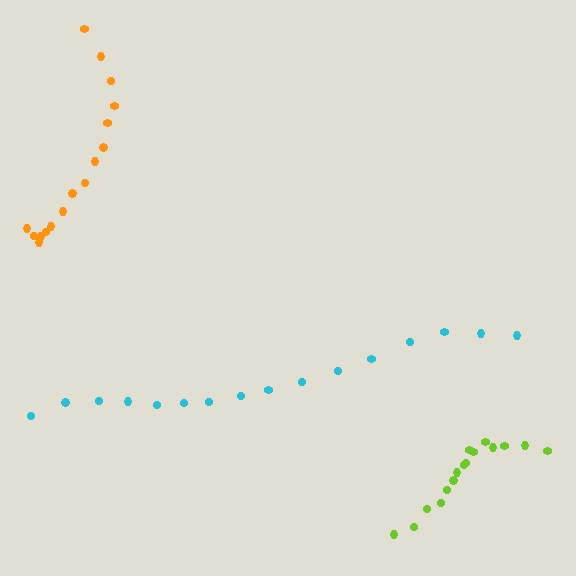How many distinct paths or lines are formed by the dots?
There are 3 distinct paths.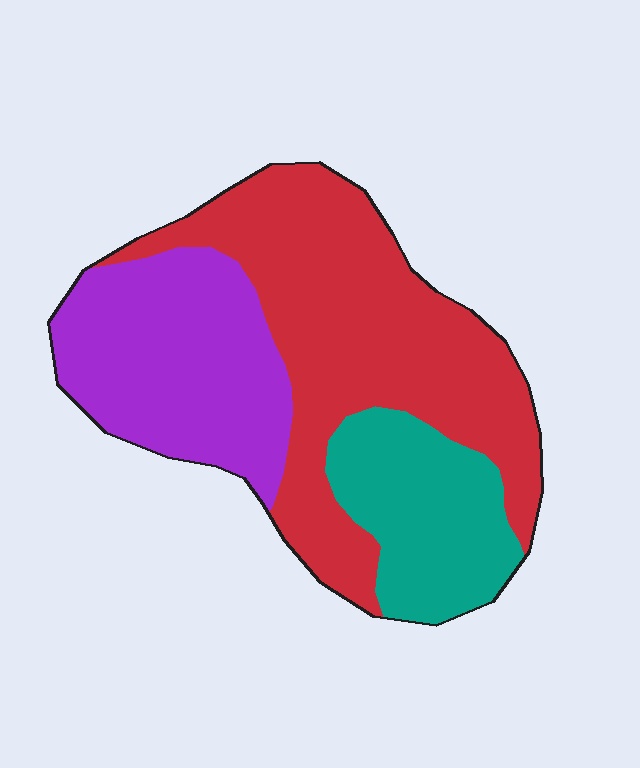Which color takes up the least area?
Teal, at roughly 20%.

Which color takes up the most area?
Red, at roughly 50%.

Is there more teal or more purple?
Purple.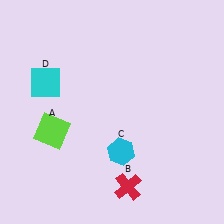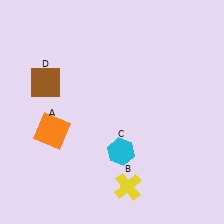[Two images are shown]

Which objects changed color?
A changed from lime to orange. B changed from red to yellow. D changed from cyan to brown.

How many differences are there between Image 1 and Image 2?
There are 3 differences between the two images.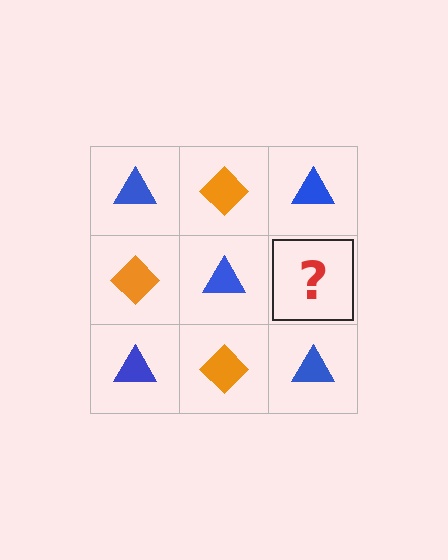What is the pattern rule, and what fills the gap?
The rule is that it alternates blue triangle and orange diamond in a checkerboard pattern. The gap should be filled with an orange diamond.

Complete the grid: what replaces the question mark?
The question mark should be replaced with an orange diamond.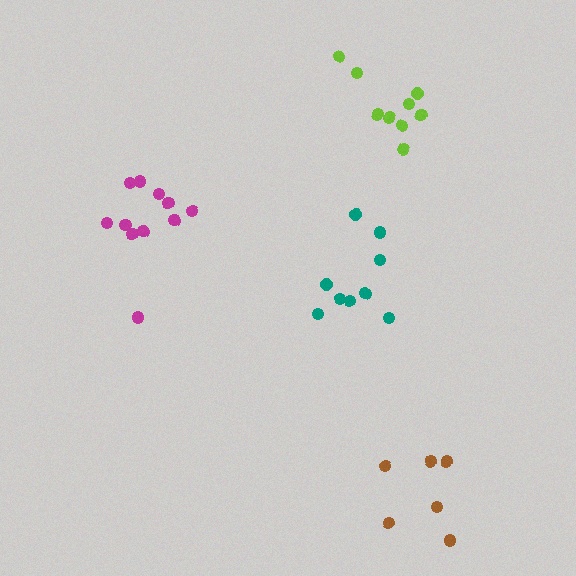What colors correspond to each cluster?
The clusters are colored: lime, magenta, brown, teal.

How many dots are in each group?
Group 1: 9 dots, Group 2: 11 dots, Group 3: 6 dots, Group 4: 9 dots (35 total).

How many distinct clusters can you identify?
There are 4 distinct clusters.